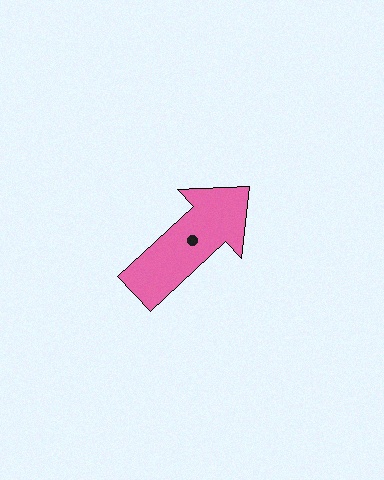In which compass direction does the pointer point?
Northeast.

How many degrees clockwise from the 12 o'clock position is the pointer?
Approximately 47 degrees.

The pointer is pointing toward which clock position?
Roughly 2 o'clock.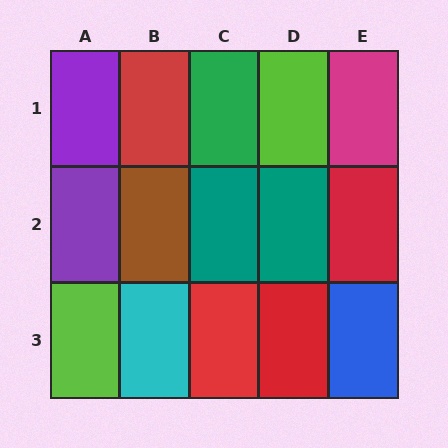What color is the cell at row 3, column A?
Lime.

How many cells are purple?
2 cells are purple.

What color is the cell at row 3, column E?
Blue.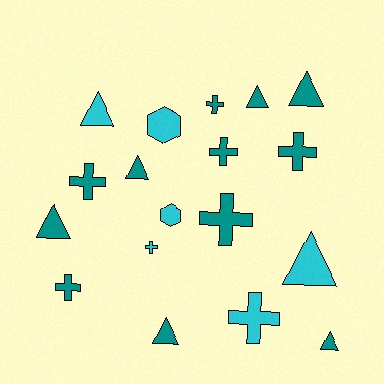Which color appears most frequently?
Teal, with 12 objects.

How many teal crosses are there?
There are 6 teal crosses.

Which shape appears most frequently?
Triangle, with 8 objects.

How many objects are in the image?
There are 18 objects.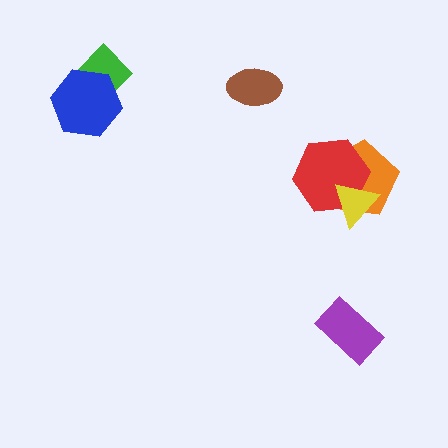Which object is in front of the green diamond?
The blue hexagon is in front of the green diamond.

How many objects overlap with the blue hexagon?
1 object overlaps with the blue hexagon.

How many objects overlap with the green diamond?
1 object overlaps with the green diamond.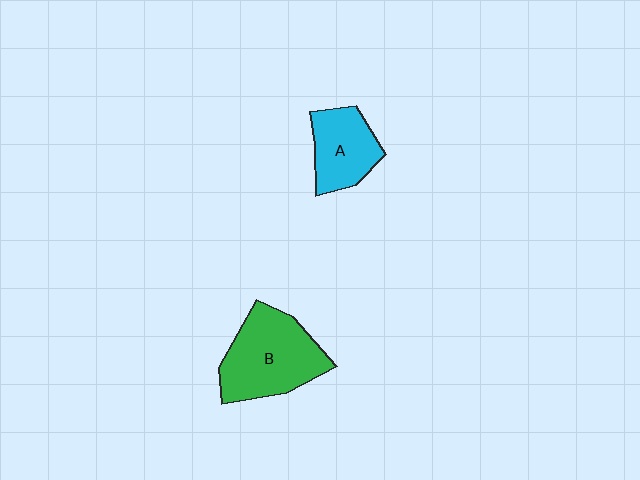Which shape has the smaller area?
Shape A (cyan).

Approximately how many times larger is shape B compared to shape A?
Approximately 1.6 times.